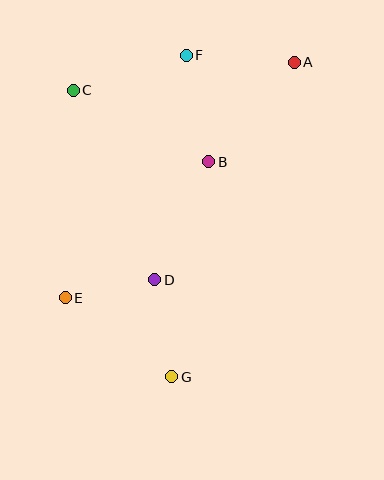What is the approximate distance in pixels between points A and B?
The distance between A and B is approximately 131 pixels.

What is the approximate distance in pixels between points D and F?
The distance between D and F is approximately 227 pixels.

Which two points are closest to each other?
Points D and E are closest to each other.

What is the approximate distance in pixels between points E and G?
The distance between E and G is approximately 133 pixels.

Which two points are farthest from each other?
Points A and G are farthest from each other.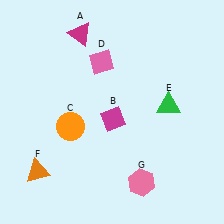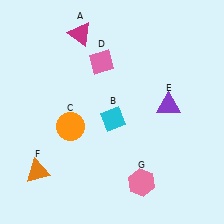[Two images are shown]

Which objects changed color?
B changed from magenta to cyan. E changed from green to purple.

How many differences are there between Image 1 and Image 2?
There are 2 differences between the two images.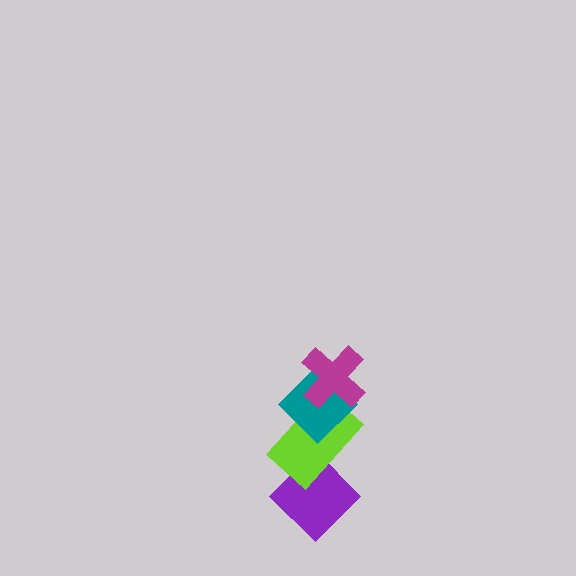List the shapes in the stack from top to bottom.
From top to bottom: the magenta cross, the teal diamond, the lime rectangle, the purple diamond.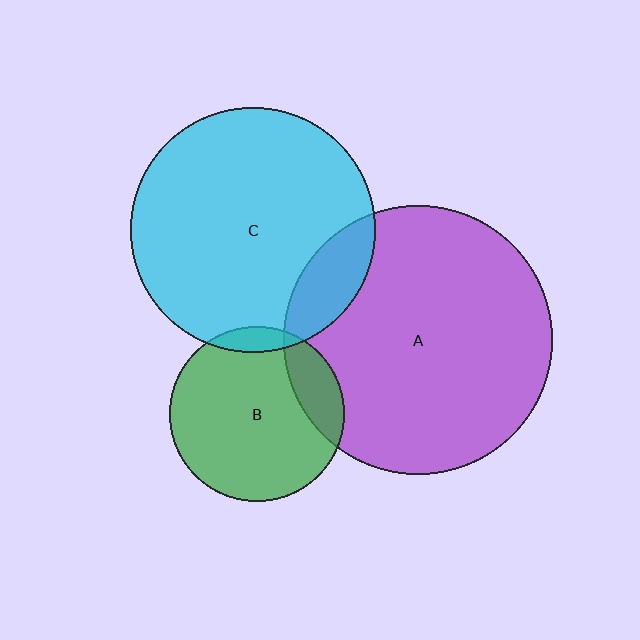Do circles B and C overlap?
Yes.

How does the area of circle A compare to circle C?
Approximately 1.2 times.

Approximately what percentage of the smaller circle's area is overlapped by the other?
Approximately 5%.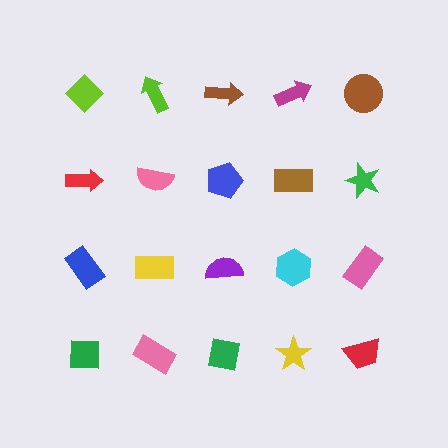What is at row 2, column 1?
A red arrow.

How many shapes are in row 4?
5 shapes.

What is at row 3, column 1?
A blue rectangle.